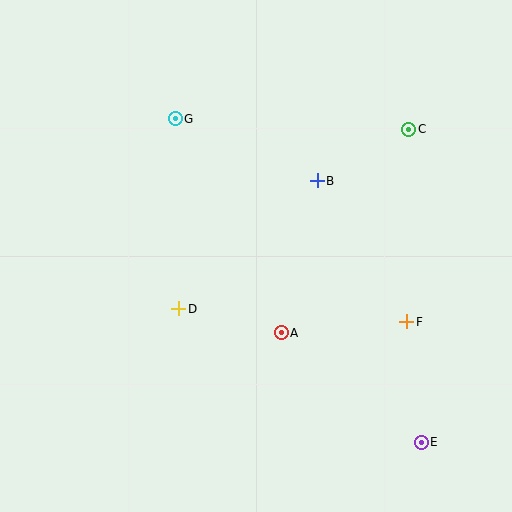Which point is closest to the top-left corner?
Point G is closest to the top-left corner.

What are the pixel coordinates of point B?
Point B is at (317, 181).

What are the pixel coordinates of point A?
Point A is at (281, 333).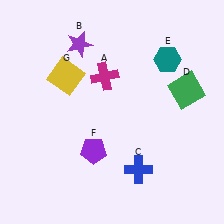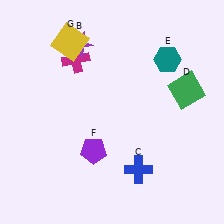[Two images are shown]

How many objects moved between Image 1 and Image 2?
2 objects moved between the two images.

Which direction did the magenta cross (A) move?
The magenta cross (A) moved left.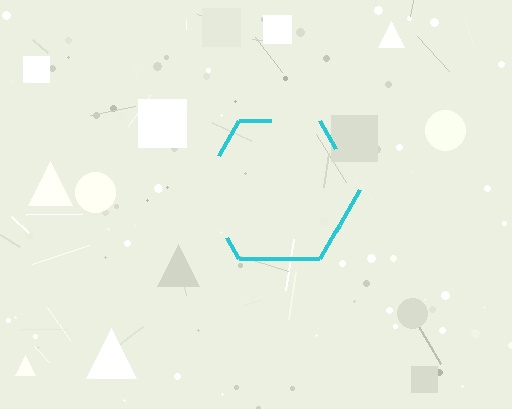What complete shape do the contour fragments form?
The contour fragments form a hexagon.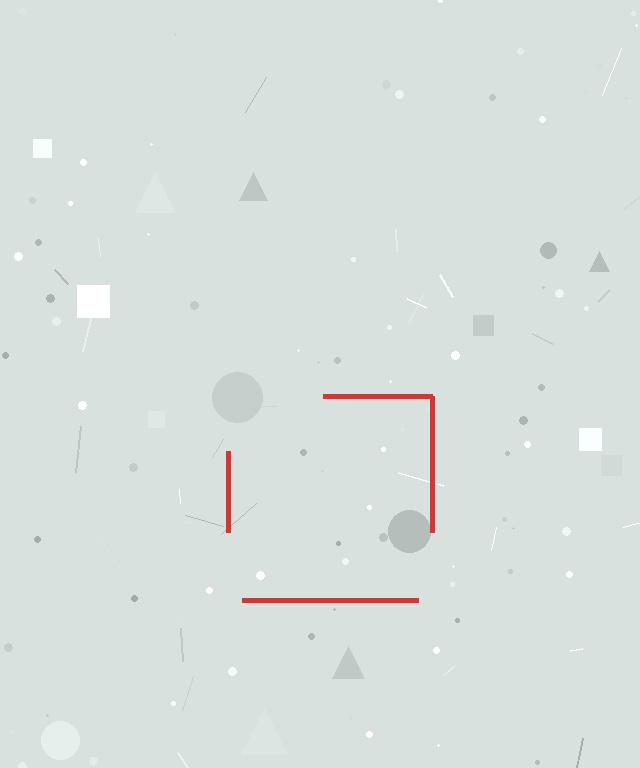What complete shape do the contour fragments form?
The contour fragments form a square.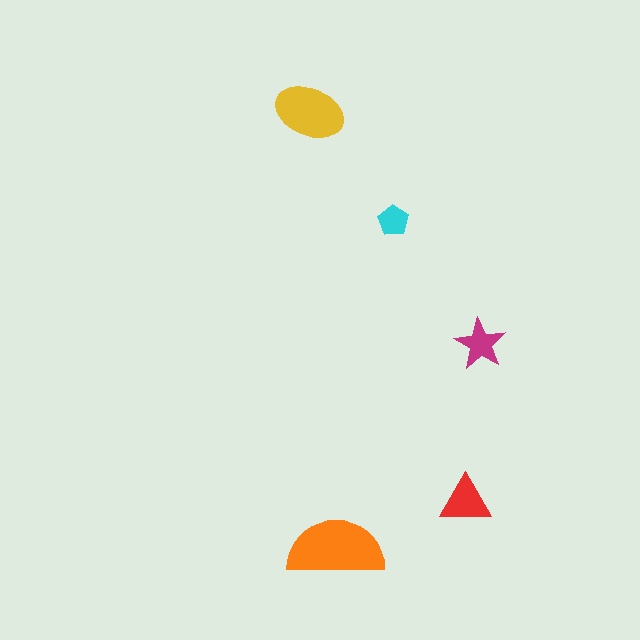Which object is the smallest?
The cyan pentagon.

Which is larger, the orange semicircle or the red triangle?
The orange semicircle.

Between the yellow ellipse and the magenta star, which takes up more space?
The yellow ellipse.